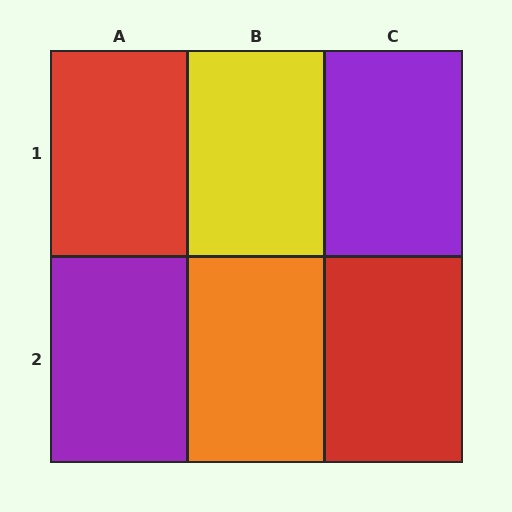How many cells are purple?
2 cells are purple.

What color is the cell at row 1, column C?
Purple.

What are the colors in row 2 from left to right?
Purple, orange, red.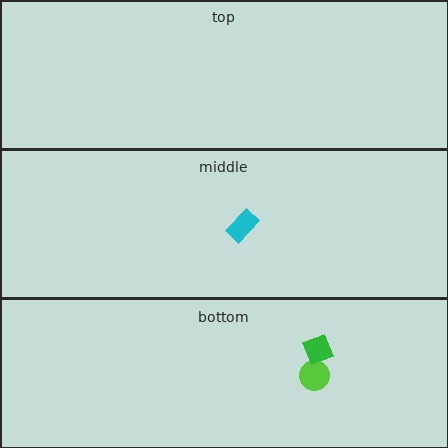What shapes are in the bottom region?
The lime circle, the green diamond.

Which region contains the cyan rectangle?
The middle region.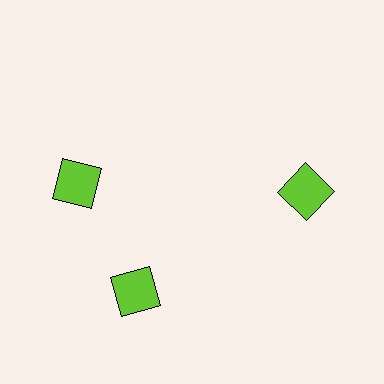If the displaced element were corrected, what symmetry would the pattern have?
It would have 3-fold rotational symmetry — the pattern would map onto itself every 120 degrees.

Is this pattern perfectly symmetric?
No. The 3 lime squares are arranged in a ring, but one element near the 11 o'clock position is rotated out of alignment along the ring, breaking the 3-fold rotational symmetry.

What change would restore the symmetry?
The symmetry would be restored by rotating it back into even spacing with its neighbors so that all 3 squares sit at equal angles and equal distance from the center.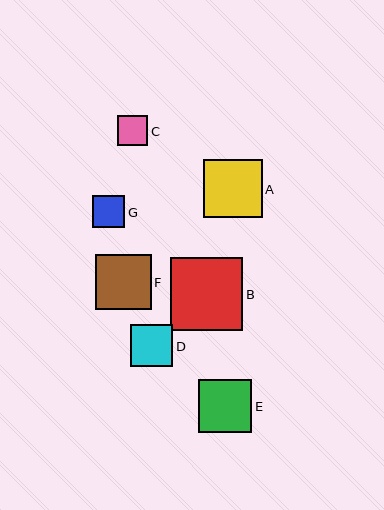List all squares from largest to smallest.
From largest to smallest: B, A, F, E, D, G, C.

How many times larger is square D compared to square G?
Square D is approximately 1.3 times the size of square G.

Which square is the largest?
Square B is the largest with a size of approximately 73 pixels.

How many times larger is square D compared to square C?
Square D is approximately 1.4 times the size of square C.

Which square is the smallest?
Square C is the smallest with a size of approximately 30 pixels.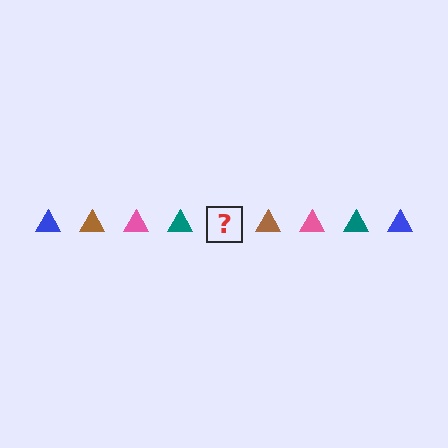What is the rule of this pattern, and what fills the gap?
The rule is that the pattern cycles through blue, brown, pink, teal triangles. The gap should be filled with a blue triangle.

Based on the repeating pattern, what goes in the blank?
The blank should be a blue triangle.